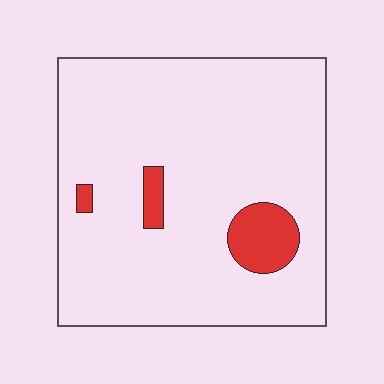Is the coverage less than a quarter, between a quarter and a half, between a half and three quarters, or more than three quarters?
Less than a quarter.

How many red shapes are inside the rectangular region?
3.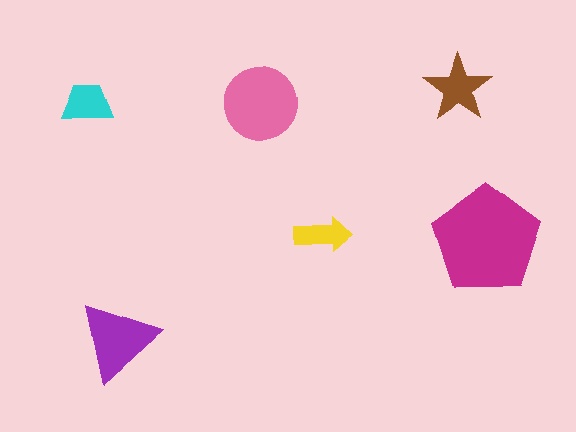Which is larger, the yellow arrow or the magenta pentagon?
The magenta pentagon.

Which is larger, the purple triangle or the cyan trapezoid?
The purple triangle.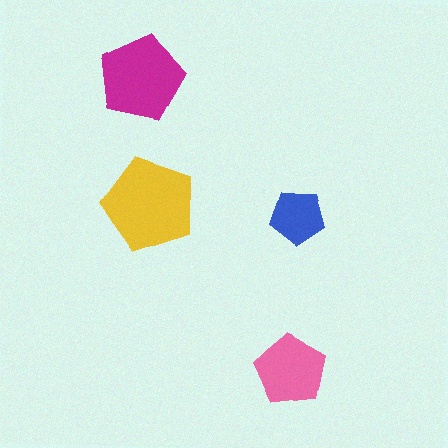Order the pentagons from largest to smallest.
the yellow one, the magenta one, the pink one, the blue one.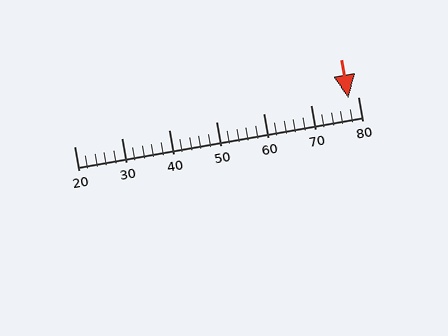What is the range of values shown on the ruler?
The ruler shows values from 20 to 80.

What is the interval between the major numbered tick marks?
The major tick marks are spaced 10 units apart.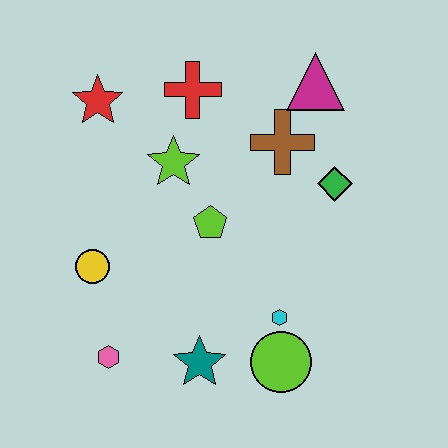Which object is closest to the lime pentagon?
The lime star is closest to the lime pentagon.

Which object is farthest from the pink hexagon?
The magenta triangle is farthest from the pink hexagon.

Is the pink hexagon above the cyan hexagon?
No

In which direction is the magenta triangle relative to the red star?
The magenta triangle is to the right of the red star.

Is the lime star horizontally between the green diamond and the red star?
Yes